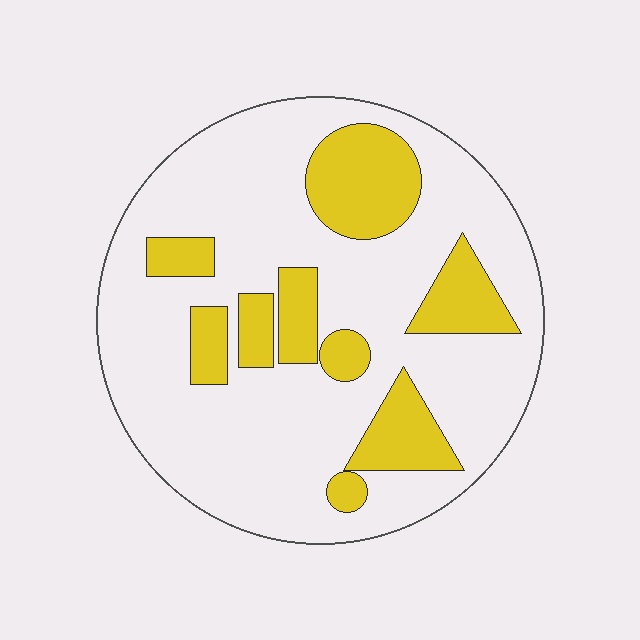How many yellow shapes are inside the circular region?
9.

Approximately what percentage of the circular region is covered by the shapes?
Approximately 25%.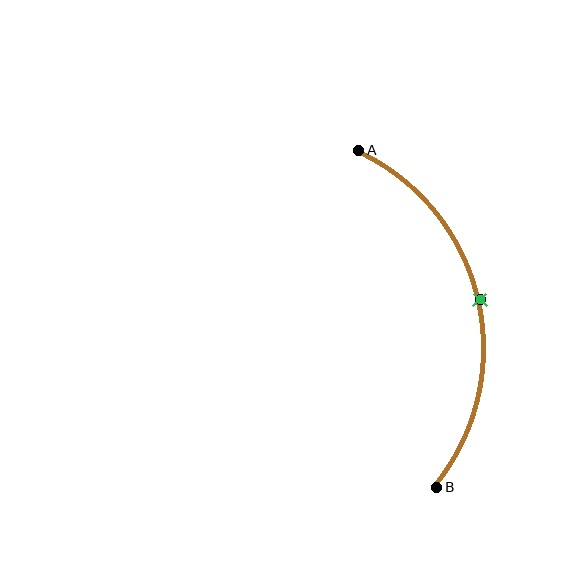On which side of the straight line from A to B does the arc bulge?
The arc bulges to the right of the straight line connecting A and B.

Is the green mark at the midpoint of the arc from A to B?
Yes. The green mark lies on the arc at equal arc-length from both A and B — it is the arc midpoint.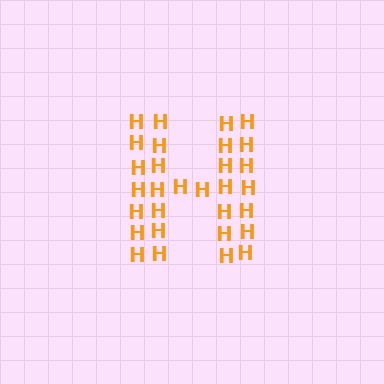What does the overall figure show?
The overall figure shows the letter H.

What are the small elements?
The small elements are letter H's.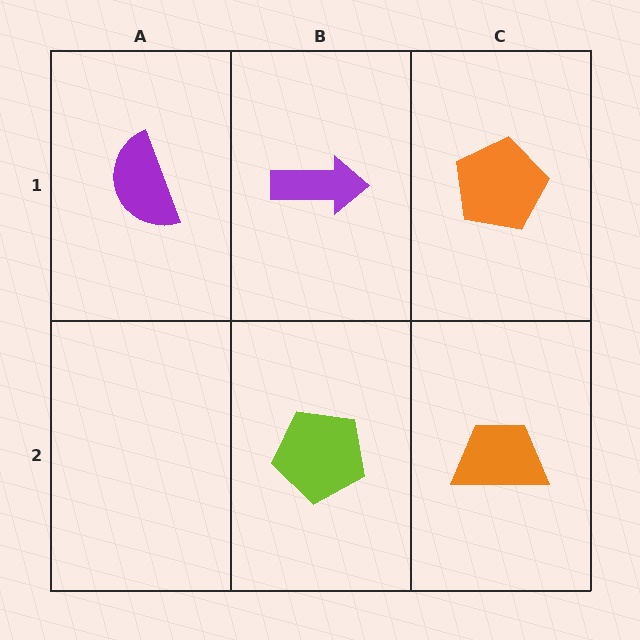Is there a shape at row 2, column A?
No, that cell is empty.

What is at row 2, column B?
A lime pentagon.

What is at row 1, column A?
A purple semicircle.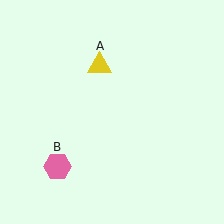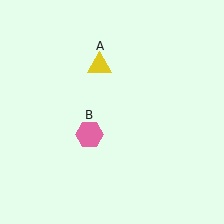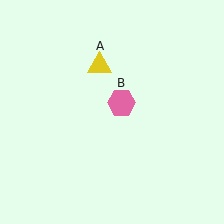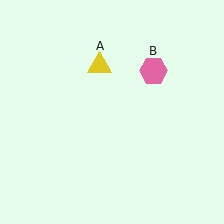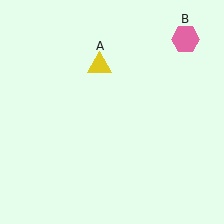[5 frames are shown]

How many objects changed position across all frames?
1 object changed position: pink hexagon (object B).